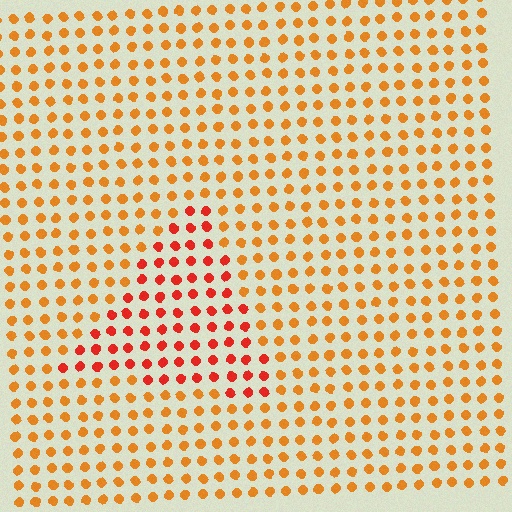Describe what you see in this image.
The image is filled with small orange elements in a uniform arrangement. A triangle-shaped region is visible where the elements are tinted to a slightly different hue, forming a subtle color boundary.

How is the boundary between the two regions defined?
The boundary is defined purely by a slight shift in hue (about 29 degrees). Spacing, size, and orientation are identical on both sides.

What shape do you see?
I see a triangle.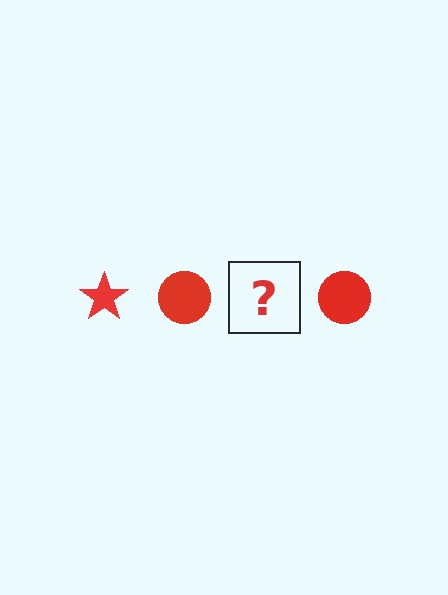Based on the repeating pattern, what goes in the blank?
The blank should be a red star.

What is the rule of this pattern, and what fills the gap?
The rule is that the pattern cycles through star, circle shapes in red. The gap should be filled with a red star.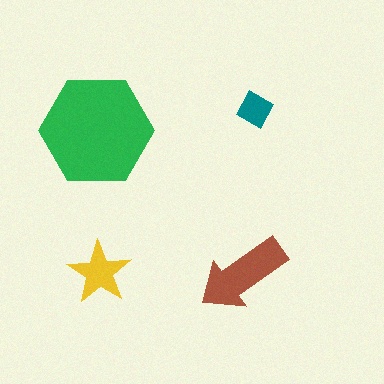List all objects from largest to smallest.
The green hexagon, the brown arrow, the yellow star, the teal diamond.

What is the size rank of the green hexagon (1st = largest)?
1st.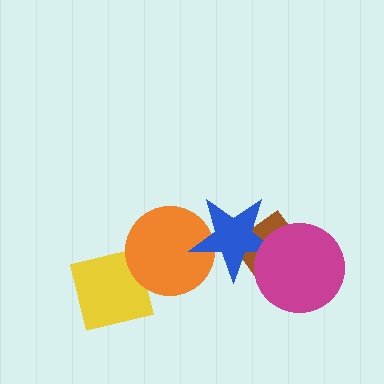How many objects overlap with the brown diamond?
2 objects overlap with the brown diamond.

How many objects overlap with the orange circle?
2 objects overlap with the orange circle.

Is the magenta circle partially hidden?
No, no other shape covers it.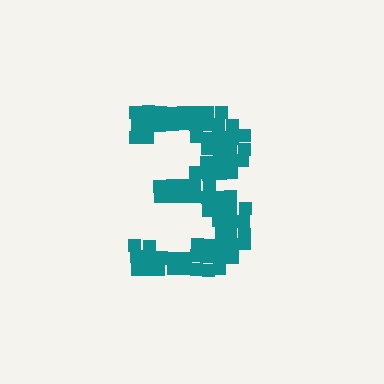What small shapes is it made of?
It is made of small squares.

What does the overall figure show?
The overall figure shows the digit 3.